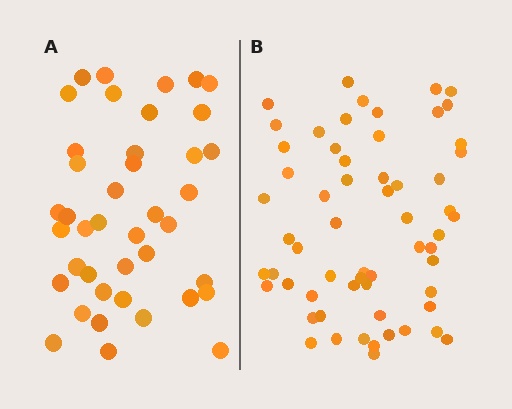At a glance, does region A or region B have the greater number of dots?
Region B (the right region) has more dots.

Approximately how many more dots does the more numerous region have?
Region B has approximately 20 more dots than region A.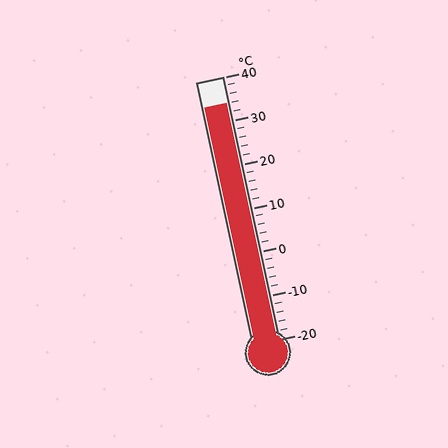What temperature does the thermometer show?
The thermometer shows approximately 34°C.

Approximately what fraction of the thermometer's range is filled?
The thermometer is filled to approximately 90% of its range.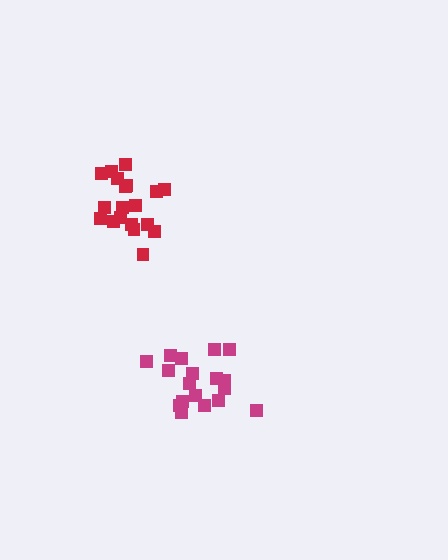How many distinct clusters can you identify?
There are 2 distinct clusters.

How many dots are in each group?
Group 1: 19 dots, Group 2: 18 dots (37 total).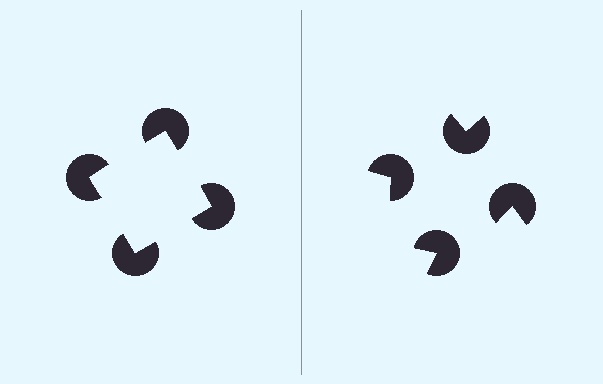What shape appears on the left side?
An illusory square.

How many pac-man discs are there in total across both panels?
8 — 4 on each side.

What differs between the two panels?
The pac-man discs are positioned identically on both sides; only the wedge orientations differ. On the left they align to a square; on the right they are misaligned.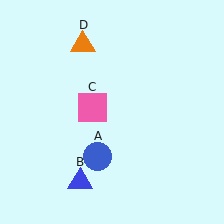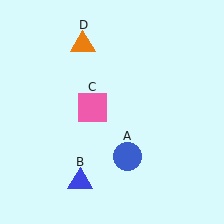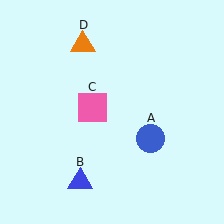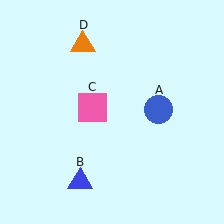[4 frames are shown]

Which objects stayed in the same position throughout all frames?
Blue triangle (object B) and pink square (object C) and orange triangle (object D) remained stationary.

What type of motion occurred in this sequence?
The blue circle (object A) rotated counterclockwise around the center of the scene.